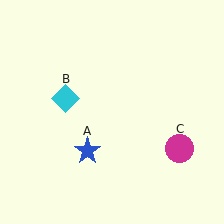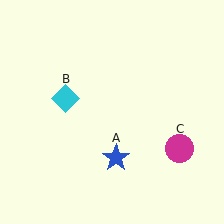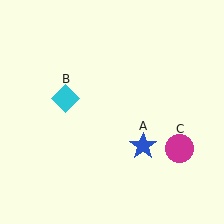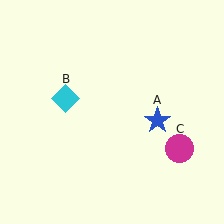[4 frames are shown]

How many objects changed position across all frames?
1 object changed position: blue star (object A).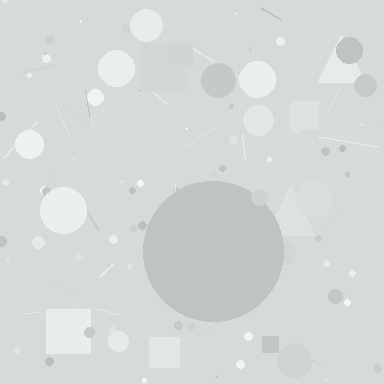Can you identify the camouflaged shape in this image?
The camouflaged shape is a circle.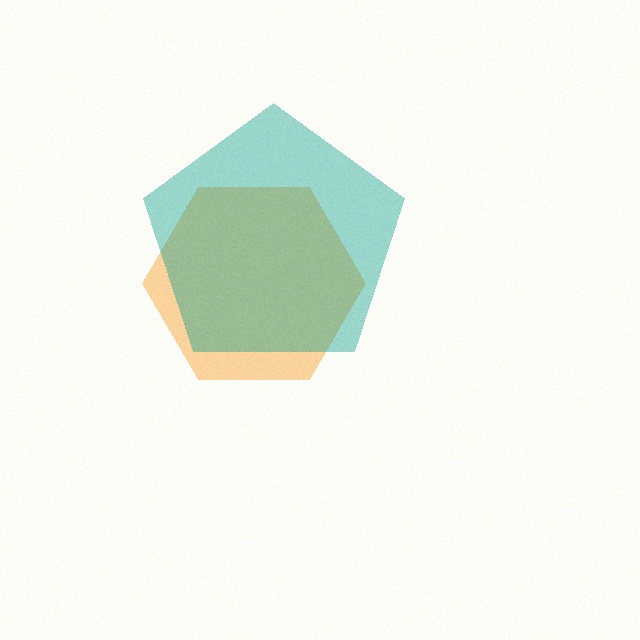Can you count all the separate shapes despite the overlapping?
Yes, there are 2 separate shapes.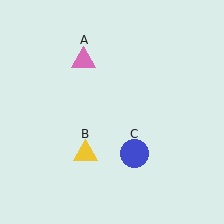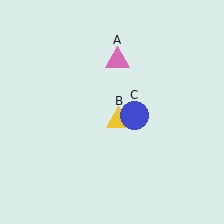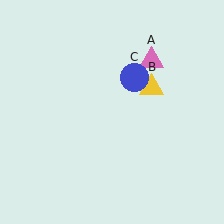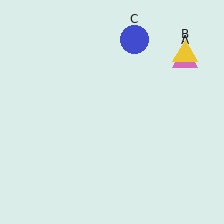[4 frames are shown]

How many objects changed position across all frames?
3 objects changed position: pink triangle (object A), yellow triangle (object B), blue circle (object C).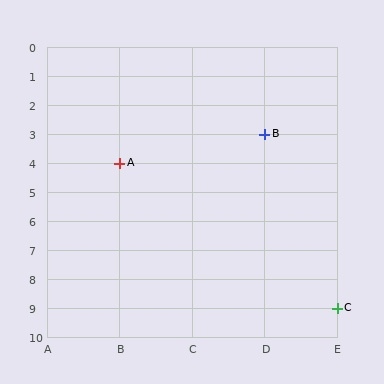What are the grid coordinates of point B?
Point B is at grid coordinates (D, 3).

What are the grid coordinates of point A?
Point A is at grid coordinates (B, 4).